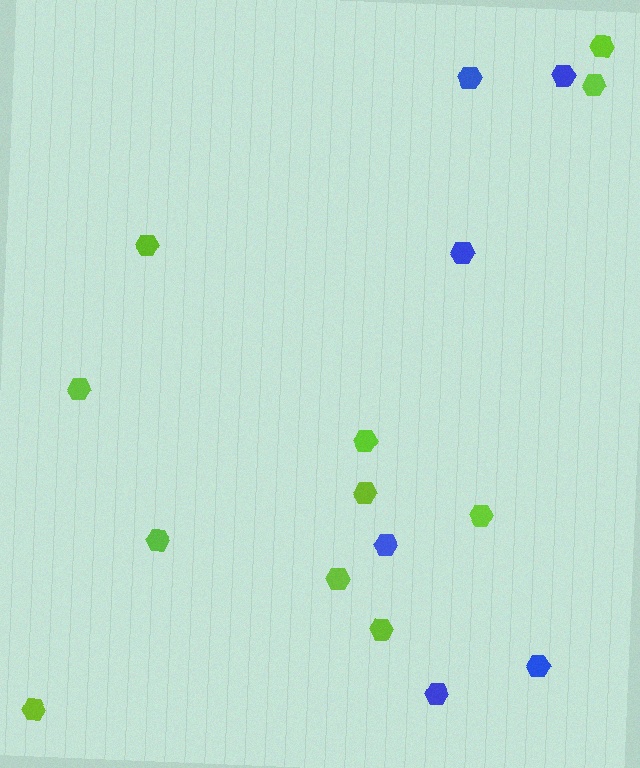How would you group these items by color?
There are 2 groups: one group of blue hexagons (6) and one group of lime hexagons (11).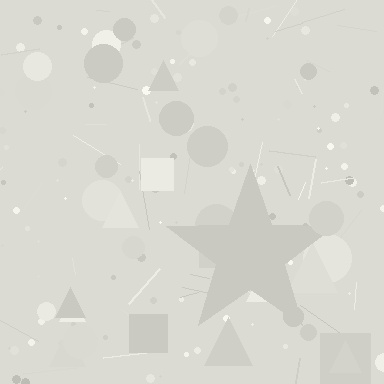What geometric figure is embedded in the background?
A star is embedded in the background.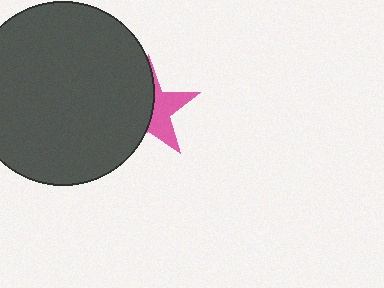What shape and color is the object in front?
The object in front is a dark gray circle.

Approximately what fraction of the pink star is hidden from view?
Roughly 58% of the pink star is hidden behind the dark gray circle.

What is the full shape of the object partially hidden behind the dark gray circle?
The partially hidden object is a pink star.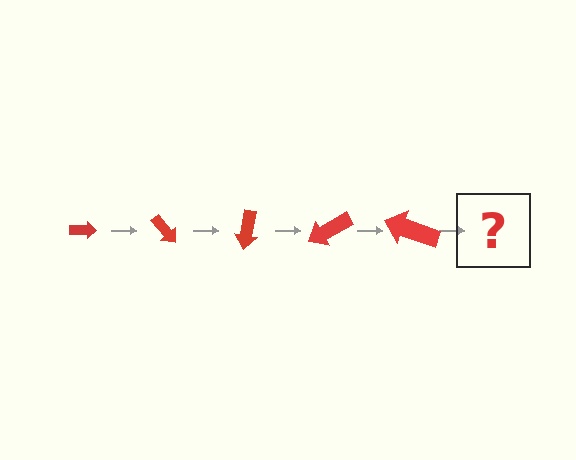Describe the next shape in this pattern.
It should be an arrow, larger than the previous one and rotated 250 degrees from the start.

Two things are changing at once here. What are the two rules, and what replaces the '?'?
The two rules are that the arrow grows larger each step and it rotates 50 degrees each step. The '?' should be an arrow, larger than the previous one and rotated 250 degrees from the start.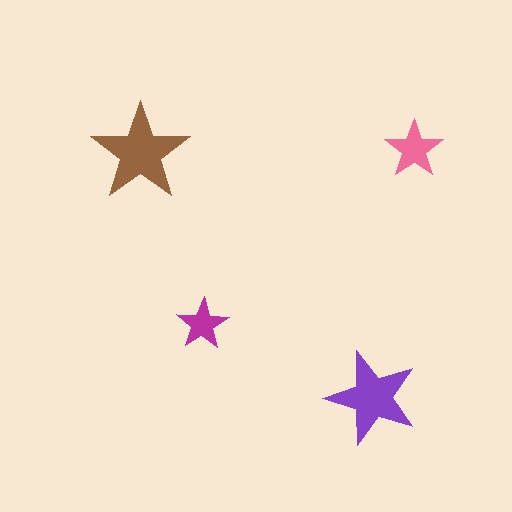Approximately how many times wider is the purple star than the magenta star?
About 2 times wider.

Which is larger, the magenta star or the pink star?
The pink one.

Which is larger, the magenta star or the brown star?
The brown one.